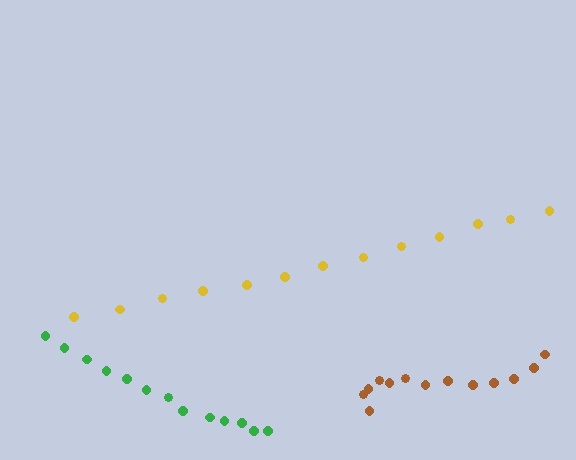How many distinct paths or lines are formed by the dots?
There are 3 distinct paths.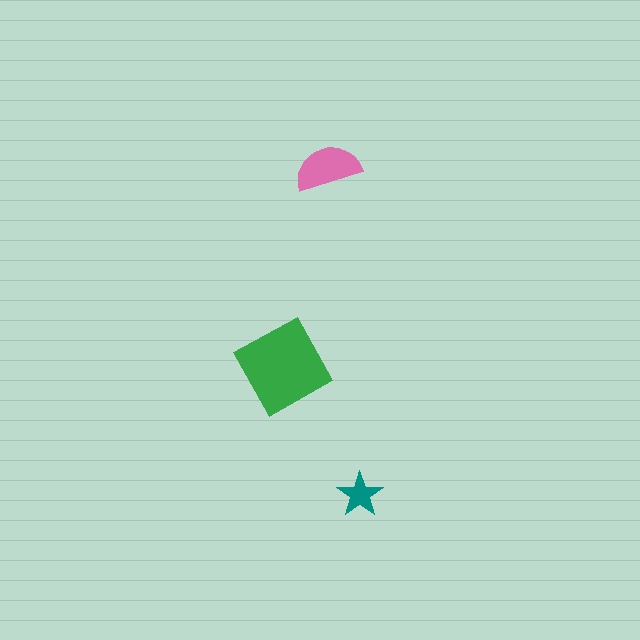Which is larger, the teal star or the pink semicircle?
The pink semicircle.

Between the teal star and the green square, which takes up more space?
The green square.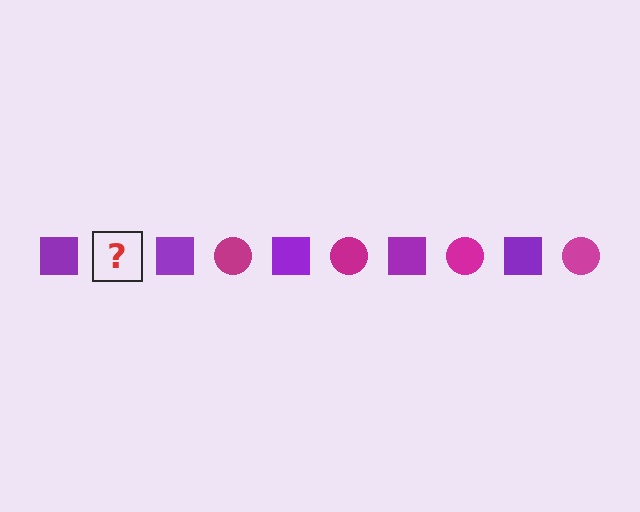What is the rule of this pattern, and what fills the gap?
The rule is that the pattern alternates between purple square and magenta circle. The gap should be filled with a magenta circle.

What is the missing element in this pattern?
The missing element is a magenta circle.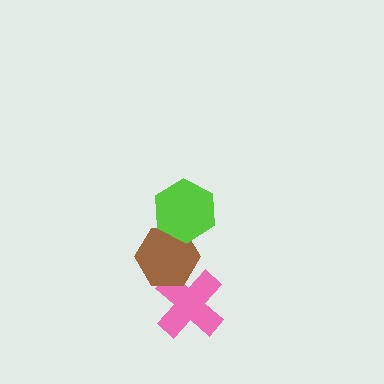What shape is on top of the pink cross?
The brown hexagon is on top of the pink cross.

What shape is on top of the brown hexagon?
The lime hexagon is on top of the brown hexagon.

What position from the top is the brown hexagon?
The brown hexagon is 2nd from the top.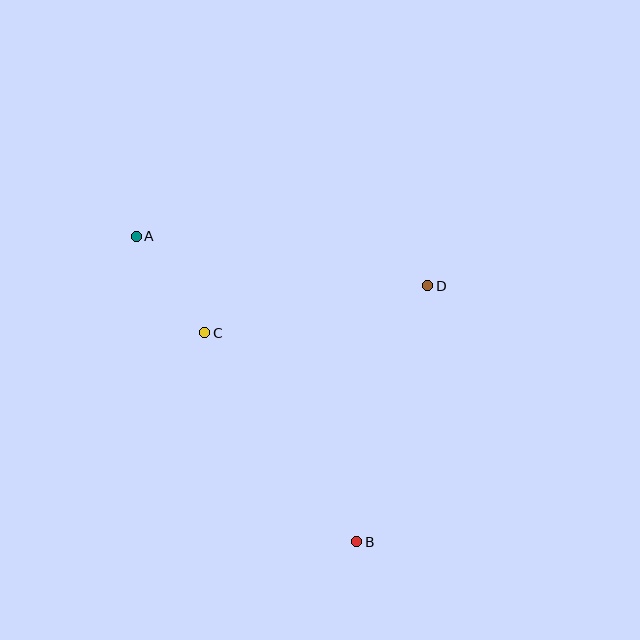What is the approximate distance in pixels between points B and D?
The distance between B and D is approximately 266 pixels.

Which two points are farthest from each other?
Points A and B are farthest from each other.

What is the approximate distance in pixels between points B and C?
The distance between B and C is approximately 259 pixels.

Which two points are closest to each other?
Points A and C are closest to each other.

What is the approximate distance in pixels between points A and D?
The distance between A and D is approximately 295 pixels.